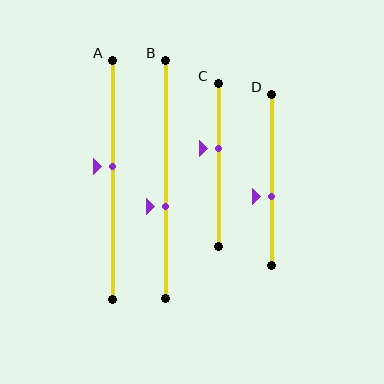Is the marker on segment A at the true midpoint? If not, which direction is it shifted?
No, the marker on segment A is shifted upward by about 5% of the segment length.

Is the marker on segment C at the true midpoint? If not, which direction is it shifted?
No, the marker on segment C is shifted upward by about 10% of the segment length.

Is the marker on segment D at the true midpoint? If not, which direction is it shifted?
No, the marker on segment D is shifted downward by about 10% of the segment length.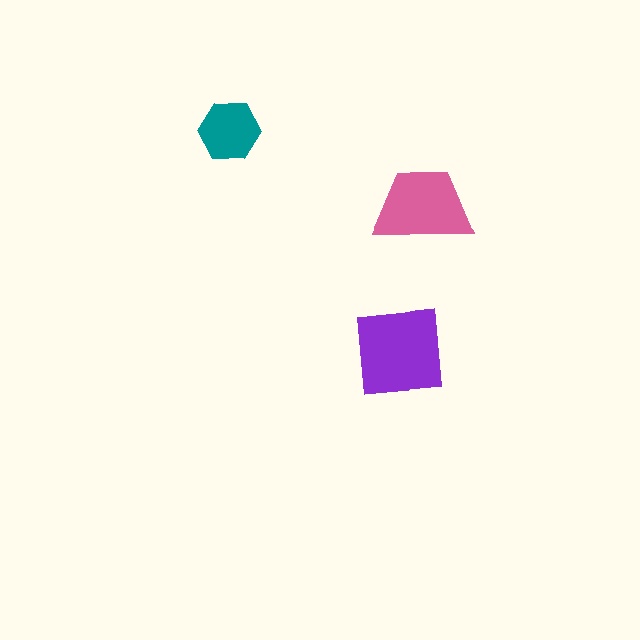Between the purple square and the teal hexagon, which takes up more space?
The purple square.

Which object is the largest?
The purple square.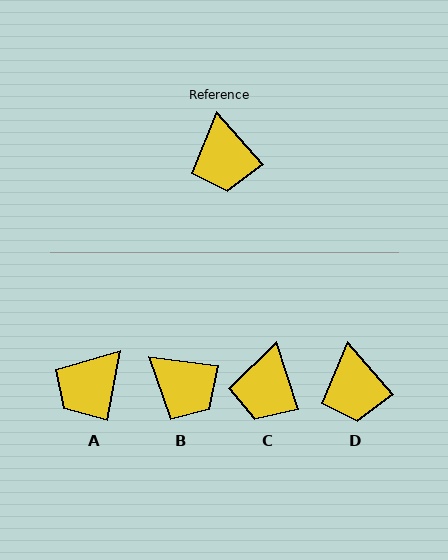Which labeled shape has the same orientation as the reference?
D.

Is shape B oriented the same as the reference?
No, it is off by about 41 degrees.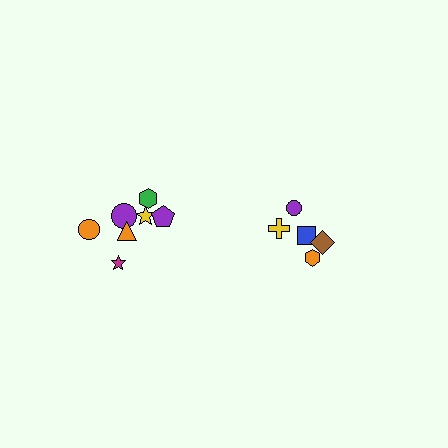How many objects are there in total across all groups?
There are 12 objects.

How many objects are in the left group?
There are 7 objects.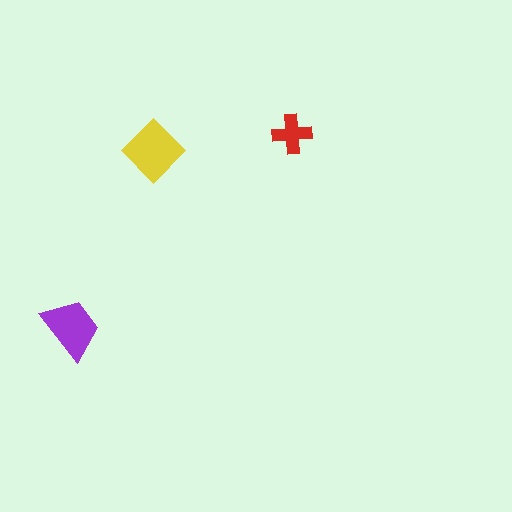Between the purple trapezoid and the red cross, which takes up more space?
The purple trapezoid.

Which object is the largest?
The yellow diamond.